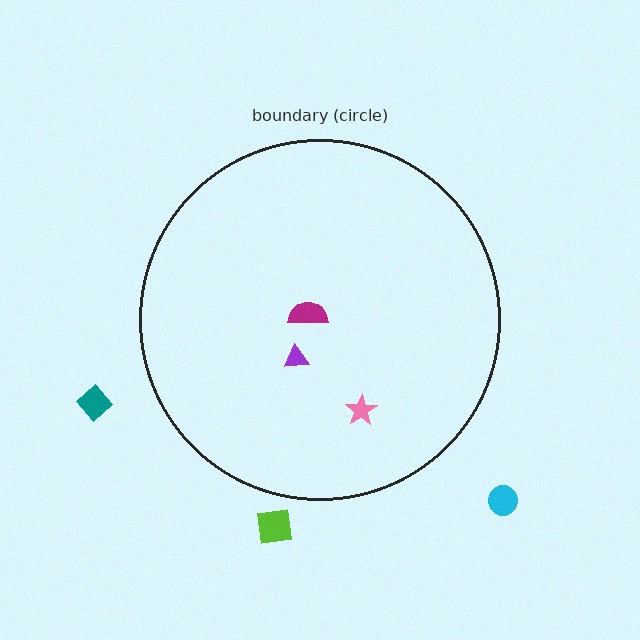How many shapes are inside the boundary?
3 inside, 3 outside.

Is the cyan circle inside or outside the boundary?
Outside.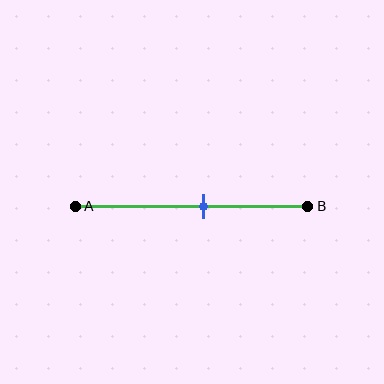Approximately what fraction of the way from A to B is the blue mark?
The blue mark is approximately 55% of the way from A to B.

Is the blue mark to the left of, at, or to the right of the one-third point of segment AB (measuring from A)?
The blue mark is to the right of the one-third point of segment AB.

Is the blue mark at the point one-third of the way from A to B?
No, the mark is at about 55% from A, not at the 33% one-third point.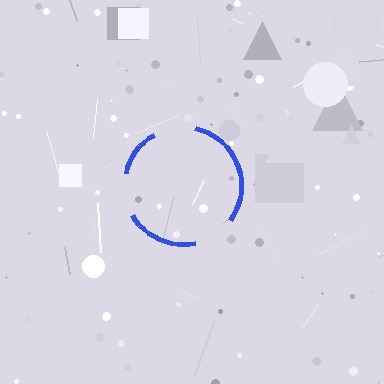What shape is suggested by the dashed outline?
The dashed outline suggests a circle.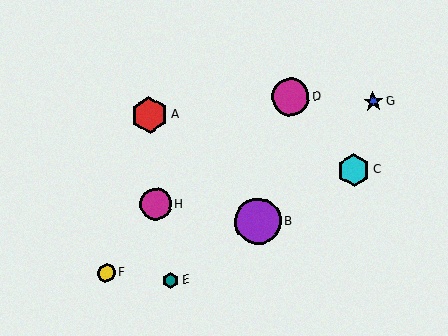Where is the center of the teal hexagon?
The center of the teal hexagon is at (171, 280).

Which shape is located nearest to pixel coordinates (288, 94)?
The magenta circle (labeled D) at (291, 97) is nearest to that location.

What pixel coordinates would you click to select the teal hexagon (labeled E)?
Click at (171, 280) to select the teal hexagon E.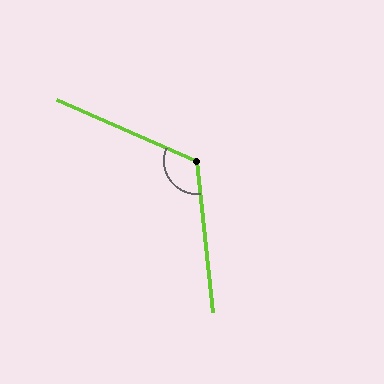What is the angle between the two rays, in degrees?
Approximately 119 degrees.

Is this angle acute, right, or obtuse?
It is obtuse.